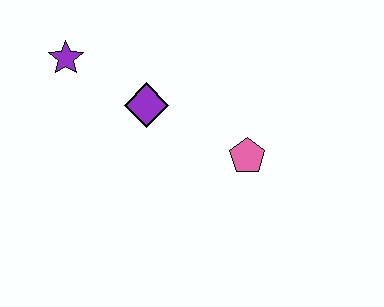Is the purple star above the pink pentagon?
Yes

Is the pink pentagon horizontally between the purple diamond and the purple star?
No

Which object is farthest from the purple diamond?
The pink pentagon is farthest from the purple diamond.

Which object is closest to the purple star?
The purple diamond is closest to the purple star.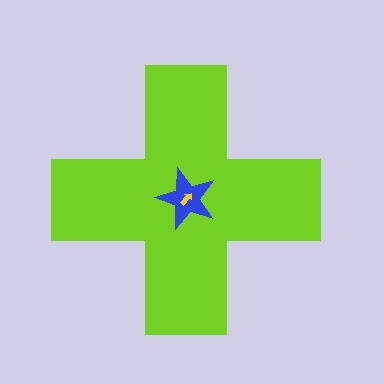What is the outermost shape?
The lime cross.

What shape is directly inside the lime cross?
The blue star.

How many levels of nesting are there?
3.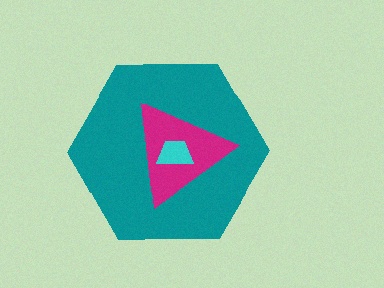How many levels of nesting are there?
3.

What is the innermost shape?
The cyan trapezoid.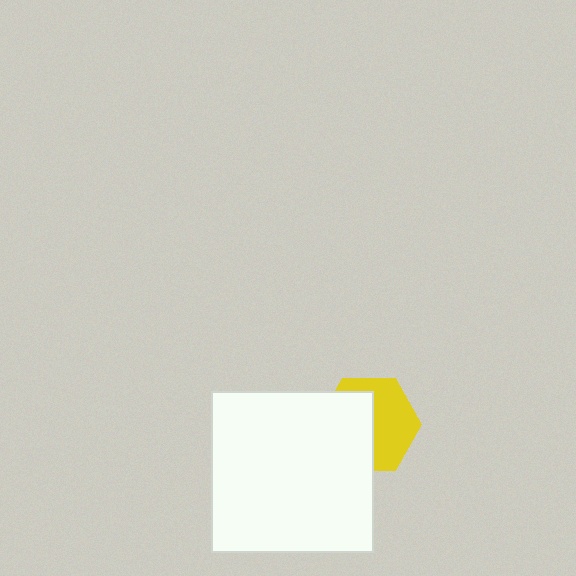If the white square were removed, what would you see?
You would see the complete yellow hexagon.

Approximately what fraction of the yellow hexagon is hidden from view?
Roughly 49% of the yellow hexagon is hidden behind the white square.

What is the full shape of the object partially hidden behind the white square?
The partially hidden object is a yellow hexagon.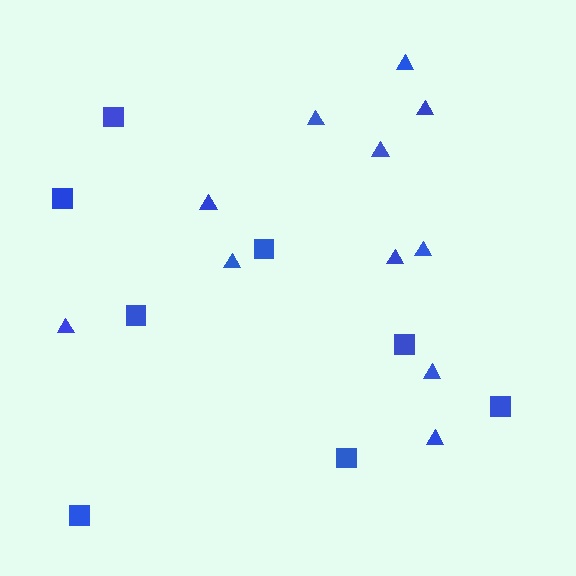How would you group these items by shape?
There are 2 groups: one group of triangles (11) and one group of squares (8).